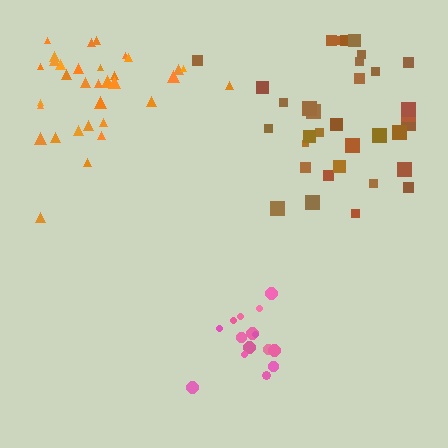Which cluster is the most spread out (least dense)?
Brown.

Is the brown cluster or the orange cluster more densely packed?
Orange.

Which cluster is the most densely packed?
Pink.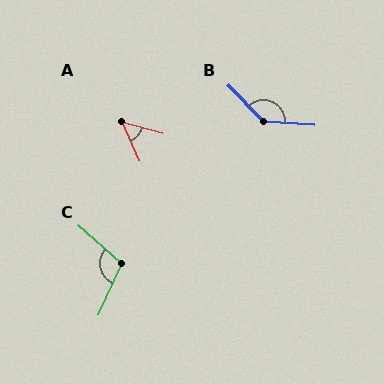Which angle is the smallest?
A, at approximately 49 degrees.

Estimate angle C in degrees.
Approximately 107 degrees.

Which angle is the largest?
B, at approximately 138 degrees.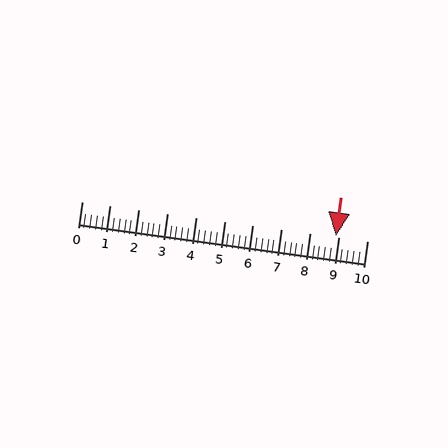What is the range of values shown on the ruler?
The ruler shows values from 0 to 10.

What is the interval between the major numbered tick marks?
The major tick marks are spaced 1 units apart.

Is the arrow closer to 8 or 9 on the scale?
The arrow is closer to 9.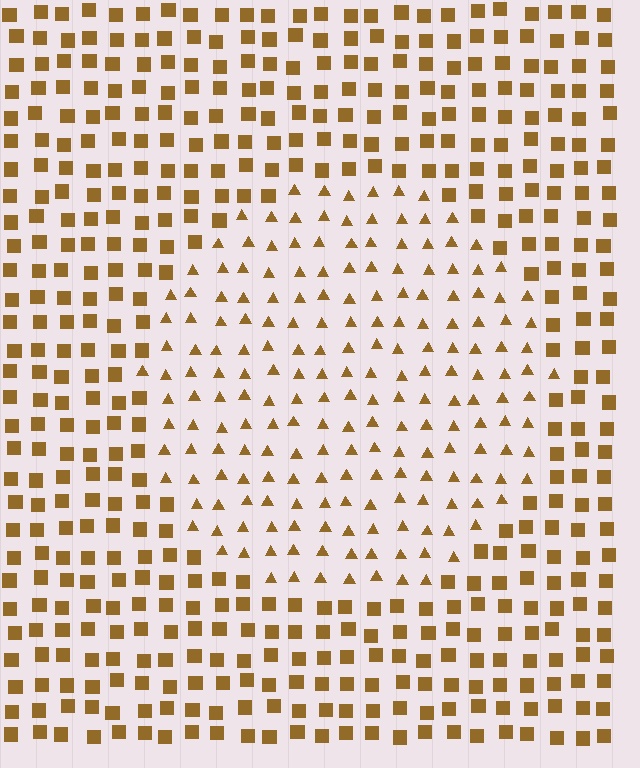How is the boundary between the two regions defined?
The boundary is defined by a change in element shape: triangles inside vs. squares outside. All elements share the same color and spacing.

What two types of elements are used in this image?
The image uses triangles inside the circle region and squares outside it.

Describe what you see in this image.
The image is filled with small brown elements arranged in a uniform grid. A circle-shaped region contains triangles, while the surrounding area contains squares. The boundary is defined purely by the change in element shape.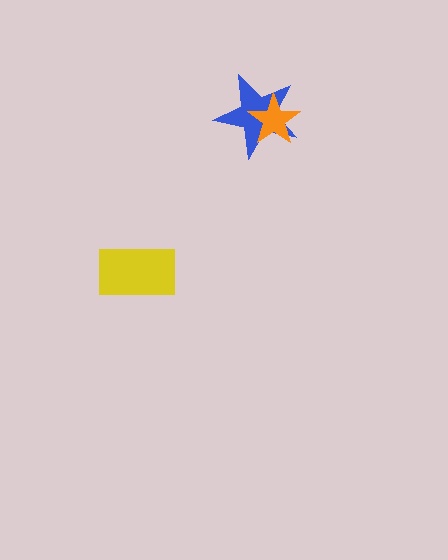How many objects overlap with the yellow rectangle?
0 objects overlap with the yellow rectangle.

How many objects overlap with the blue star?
1 object overlaps with the blue star.